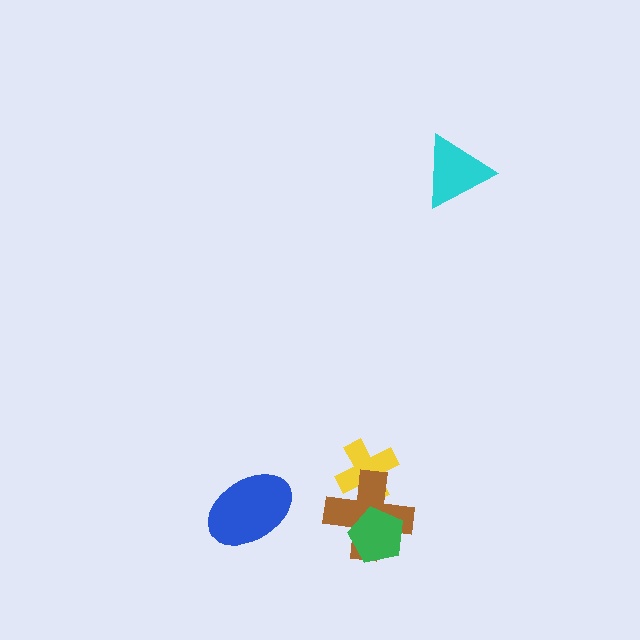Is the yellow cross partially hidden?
Yes, it is partially covered by another shape.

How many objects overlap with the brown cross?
2 objects overlap with the brown cross.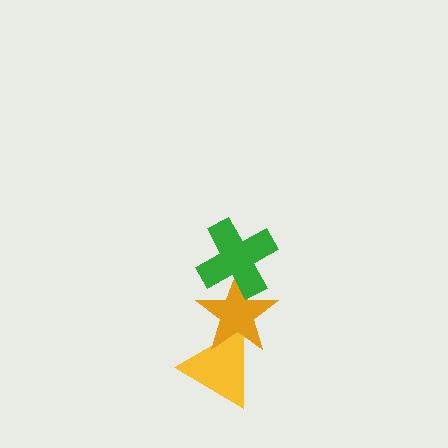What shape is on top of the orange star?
The green cross is on top of the orange star.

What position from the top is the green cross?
The green cross is 1st from the top.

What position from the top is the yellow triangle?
The yellow triangle is 3rd from the top.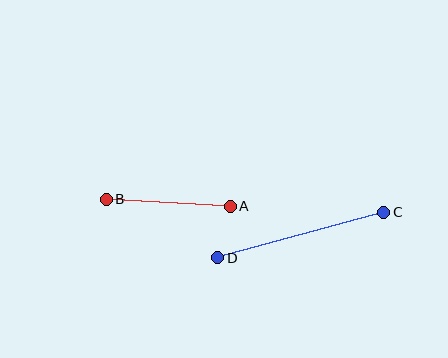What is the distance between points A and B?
The distance is approximately 124 pixels.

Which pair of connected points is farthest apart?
Points C and D are farthest apart.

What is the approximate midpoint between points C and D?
The midpoint is at approximately (301, 235) pixels.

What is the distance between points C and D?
The distance is approximately 172 pixels.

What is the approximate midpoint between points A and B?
The midpoint is at approximately (168, 203) pixels.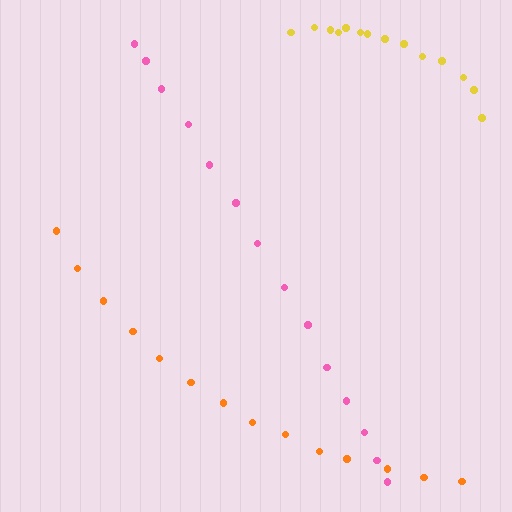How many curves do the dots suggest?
There are 3 distinct paths.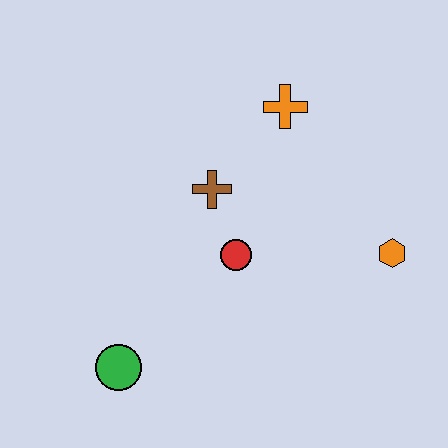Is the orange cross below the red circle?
No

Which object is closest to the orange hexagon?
The red circle is closest to the orange hexagon.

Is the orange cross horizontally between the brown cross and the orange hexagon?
Yes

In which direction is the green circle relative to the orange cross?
The green circle is below the orange cross.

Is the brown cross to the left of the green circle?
No